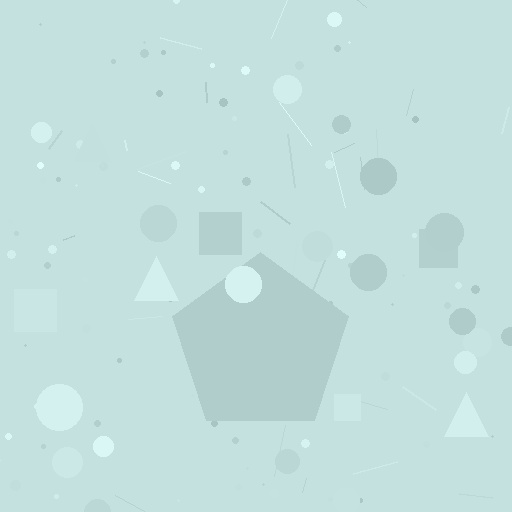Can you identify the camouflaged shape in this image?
The camouflaged shape is a pentagon.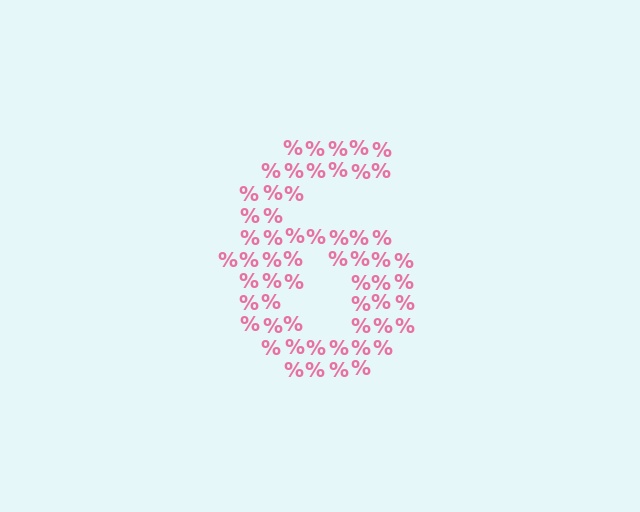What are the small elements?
The small elements are percent signs.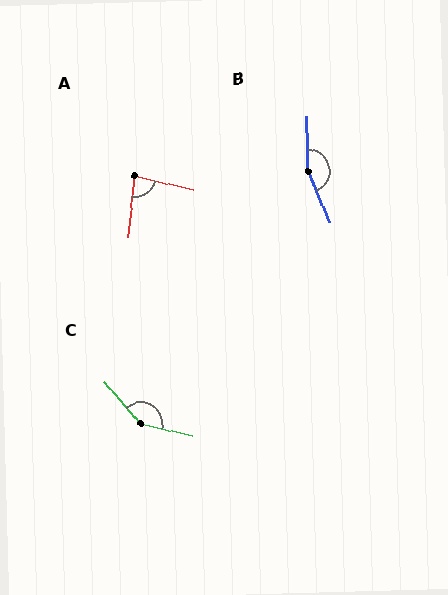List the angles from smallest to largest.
A (83°), C (144°), B (157°).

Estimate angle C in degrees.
Approximately 144 degrees.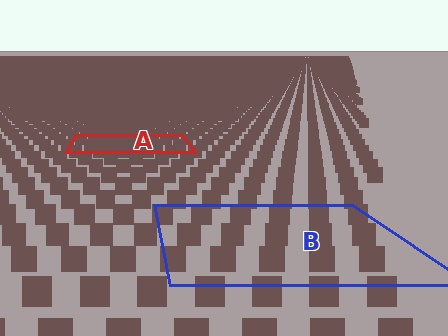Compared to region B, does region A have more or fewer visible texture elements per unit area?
Region A has more texture elements per unit area — they are packed more densely because it is farther away.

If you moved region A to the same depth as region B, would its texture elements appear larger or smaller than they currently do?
They would appear larger. At a closer depth, the same texture elements are projected at a bigger on-screen size.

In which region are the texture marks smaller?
The texture marks are smaller in region A, because it is farther away.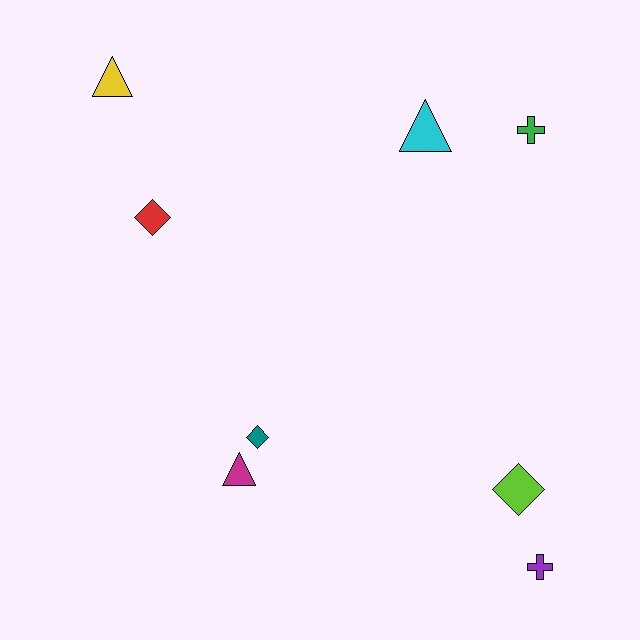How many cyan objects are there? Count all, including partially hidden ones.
There is 1 cyan object.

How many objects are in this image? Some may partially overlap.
There are 8 objects.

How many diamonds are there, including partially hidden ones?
There are 3 diamonds.